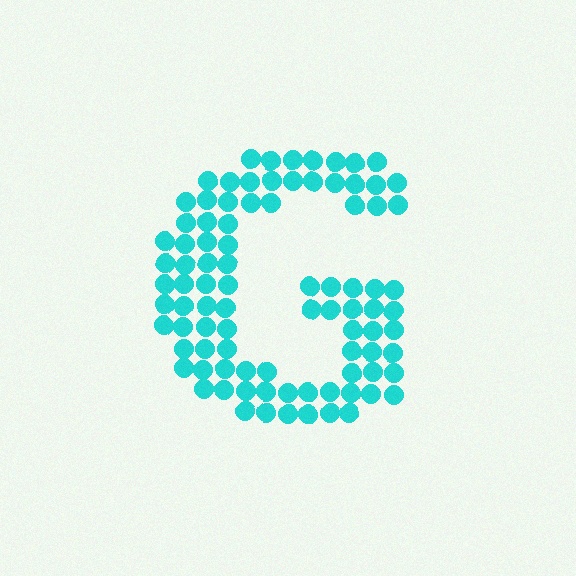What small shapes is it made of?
It is made of small circles.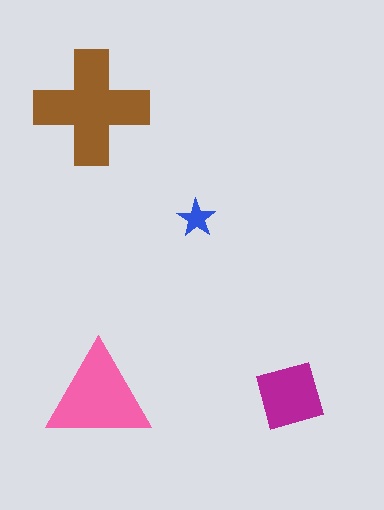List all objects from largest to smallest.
The brown cross, the pink triangle, the magenta diamond, the blue star.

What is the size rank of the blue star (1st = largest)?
4th.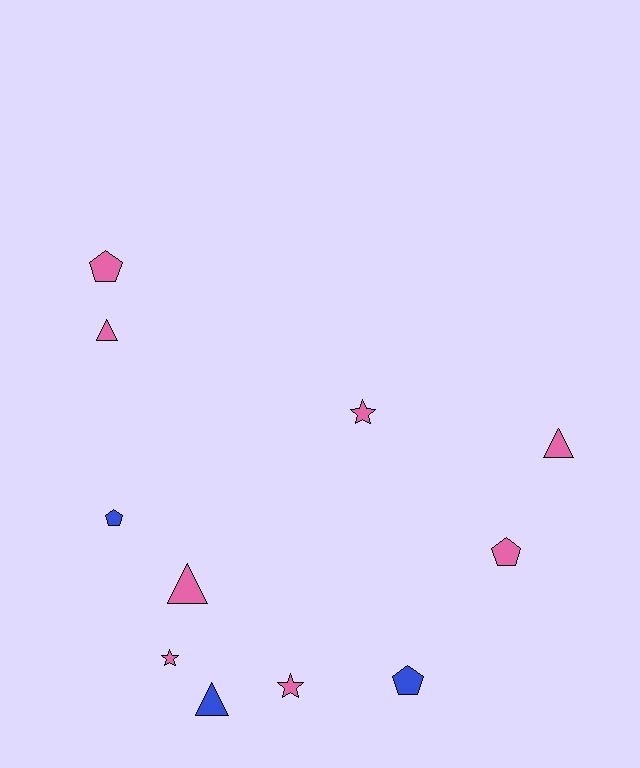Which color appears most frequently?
Pink, with 8 objects.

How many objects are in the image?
There are 11 objects.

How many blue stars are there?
There are no blue stars.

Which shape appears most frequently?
Triangle, with 4 objects.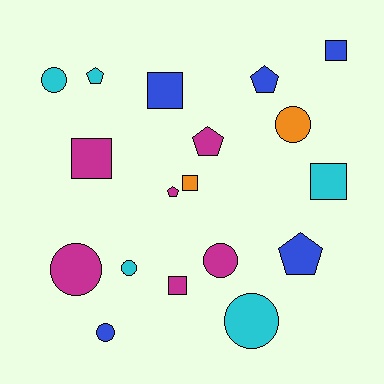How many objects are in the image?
There are 18 objects.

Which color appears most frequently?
Magenta, with 6 objects.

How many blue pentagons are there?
There are 2 blue pentagons.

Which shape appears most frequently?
Circle, with 7 objects.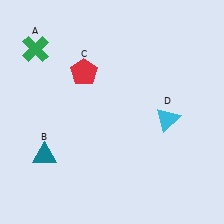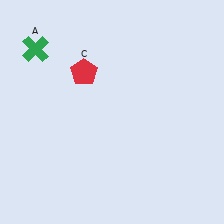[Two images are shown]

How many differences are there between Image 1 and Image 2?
There are 2 differences between the two images.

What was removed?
The teal triangle (B), the cyan triangle (D) were removed in Image 2.